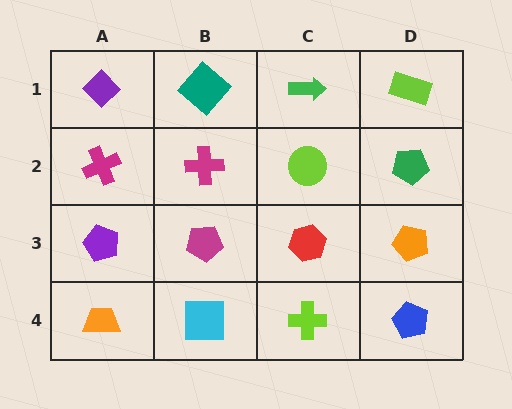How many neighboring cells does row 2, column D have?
3.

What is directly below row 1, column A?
A magenta cross.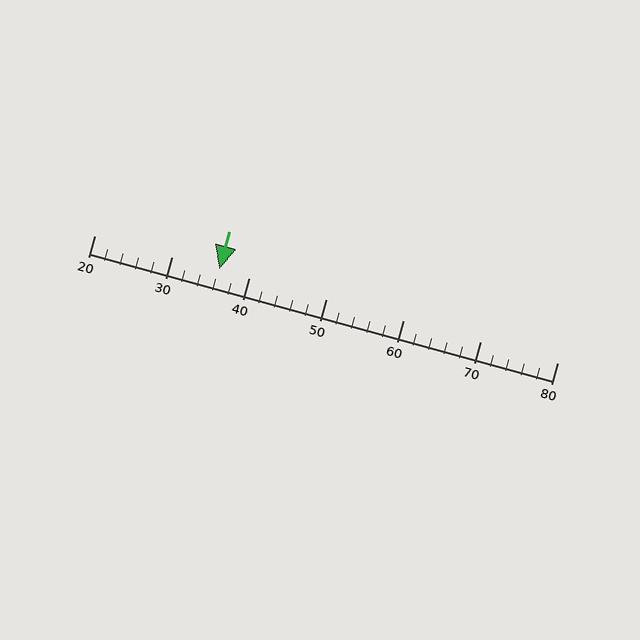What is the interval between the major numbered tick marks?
The major tick marks are spaced 10 units apart.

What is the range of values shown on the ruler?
The ruler shows values from 20 to 80.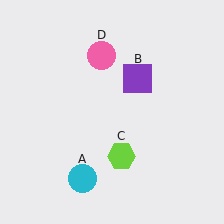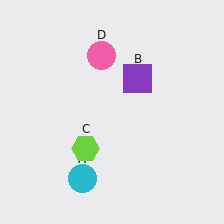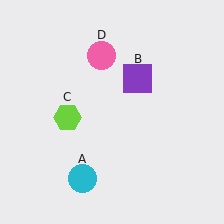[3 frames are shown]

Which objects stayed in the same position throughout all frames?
Cyan circle (object A) and purple square (object B) and pink circle (object D) remained stationary.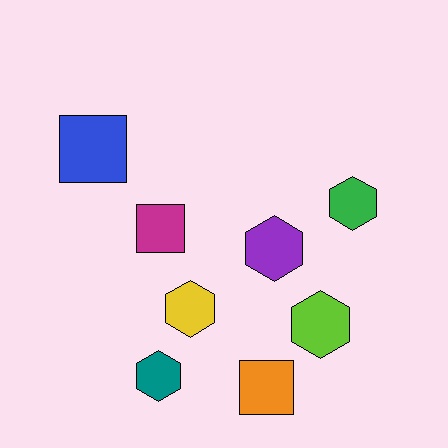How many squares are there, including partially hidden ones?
There are 3 squares.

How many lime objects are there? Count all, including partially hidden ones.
There is 1 lime object.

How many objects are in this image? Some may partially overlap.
There are 8 objects.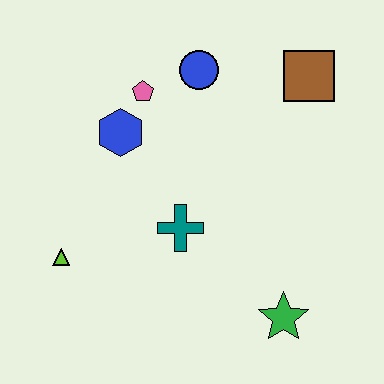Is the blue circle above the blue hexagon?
Yes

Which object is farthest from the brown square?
The lime triangle is farthest from the brown square.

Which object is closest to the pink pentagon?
The blue hexagon is closest to the pink pentagon.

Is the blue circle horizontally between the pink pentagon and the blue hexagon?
No